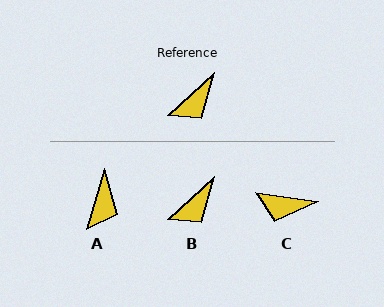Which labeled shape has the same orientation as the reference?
B.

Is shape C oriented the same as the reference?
No, it is off by about 51 degrees.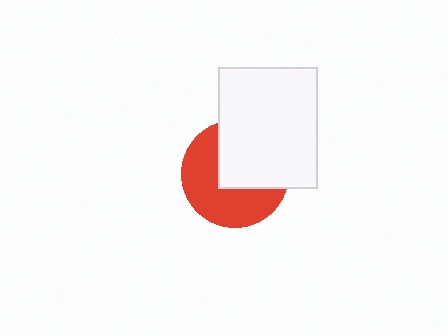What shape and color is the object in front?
The object in front is a white rectangle.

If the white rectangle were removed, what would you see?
You would see the complete red circle.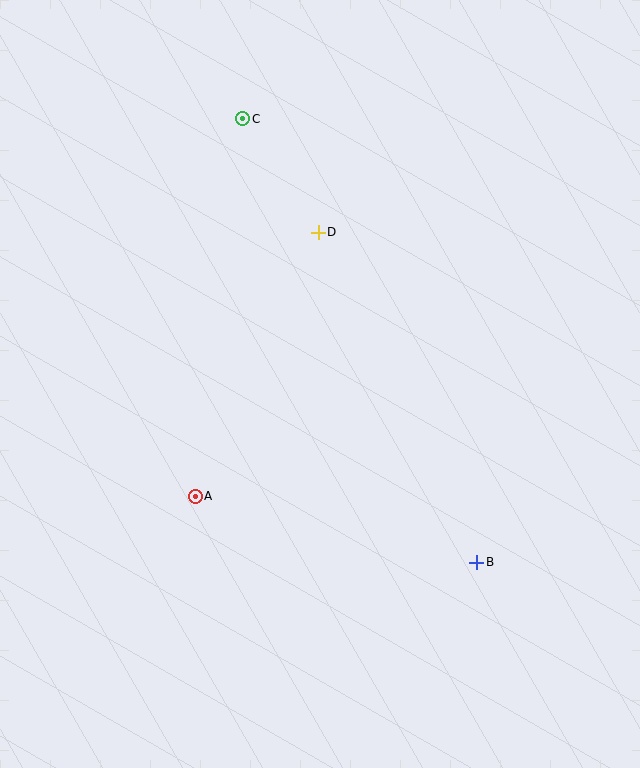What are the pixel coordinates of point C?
Point C is at (243, 119).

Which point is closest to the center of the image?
Point D at (318, 232) is closest to the center.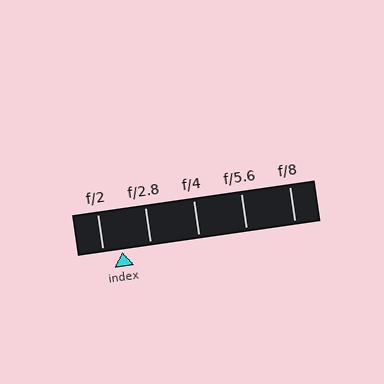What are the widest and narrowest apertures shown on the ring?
The widest aperture shown is f/2 and the narrowest is f/8.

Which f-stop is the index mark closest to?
The index mark is closest to f/2.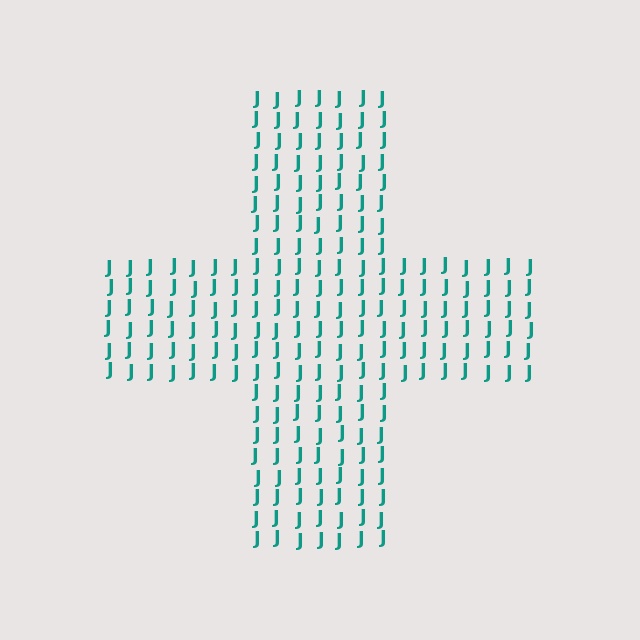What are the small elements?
The small elements are letter J's.